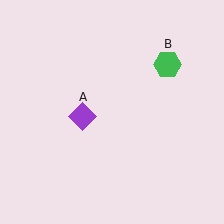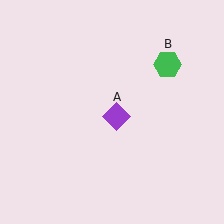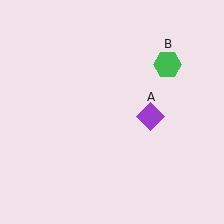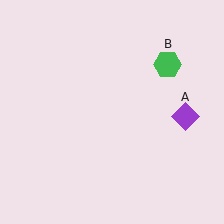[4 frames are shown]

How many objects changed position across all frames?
1 object changed position: purple diamond (object A).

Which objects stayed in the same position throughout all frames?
Green hexagon (object B) remained stationary.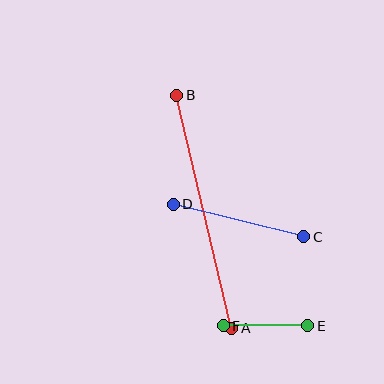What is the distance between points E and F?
The distance is approximately 85 pixels.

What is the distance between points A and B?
The distance is approximately 239 pixels.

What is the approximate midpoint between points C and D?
The midpoint is at approximately (239, 220) pixels.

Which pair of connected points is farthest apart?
Points A and B are farthest apart.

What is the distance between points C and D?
The distance is approximately 135 pixels.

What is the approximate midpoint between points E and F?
The midpoint is at approximately (266, 326) pixels.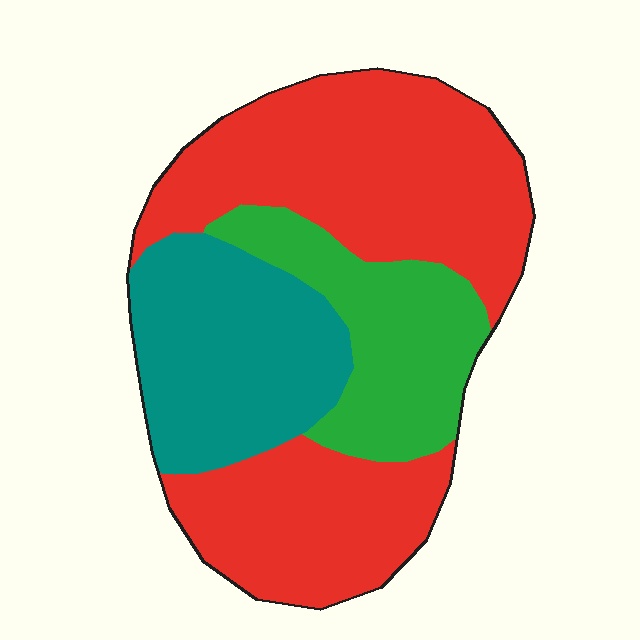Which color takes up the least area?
Green, at roughly 20%.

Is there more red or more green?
Red.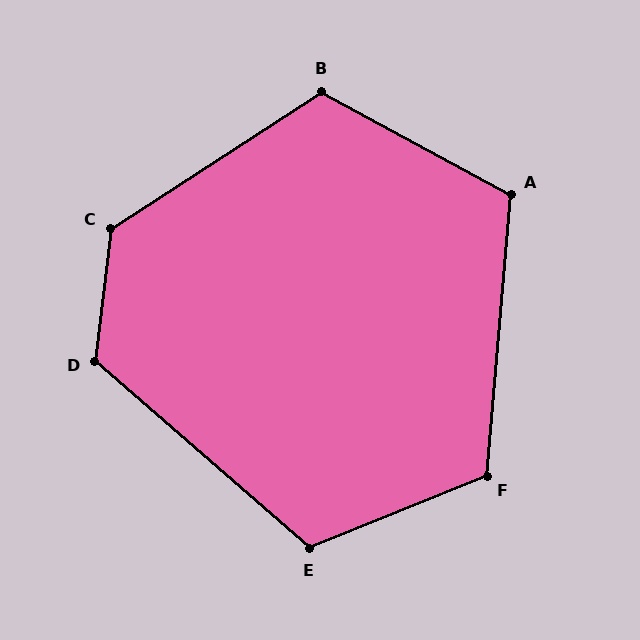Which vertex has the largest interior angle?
C, at approximately 130 degrees.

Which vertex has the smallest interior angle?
A, at approximately 114 degrees.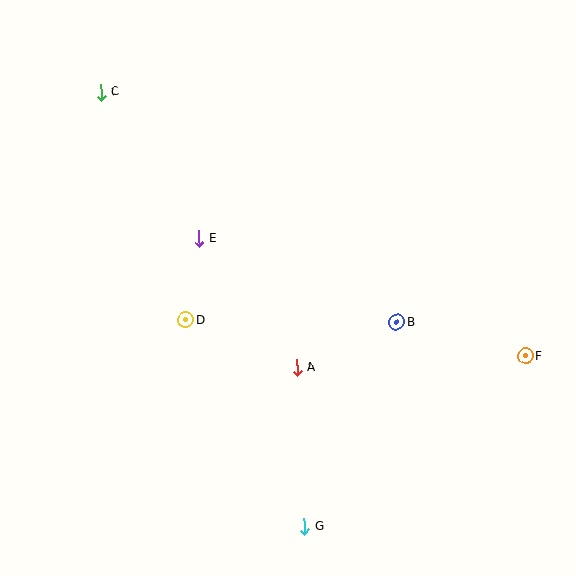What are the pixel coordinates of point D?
Point D is at (186, 320).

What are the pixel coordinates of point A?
Point A is at (297, 367).